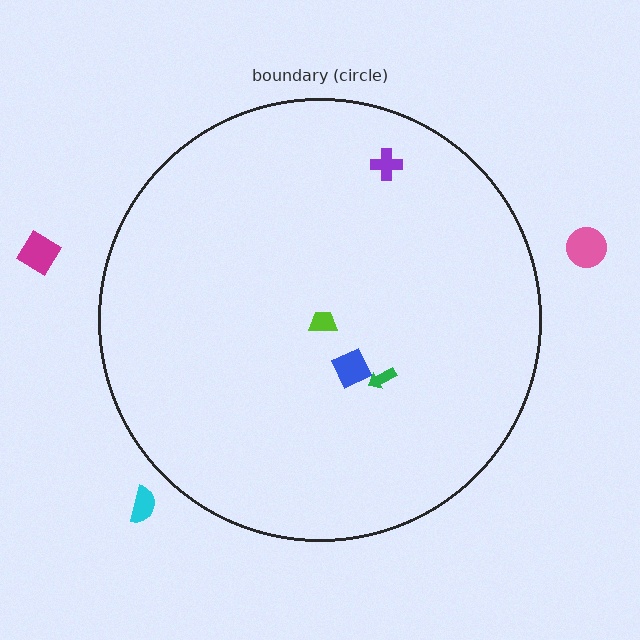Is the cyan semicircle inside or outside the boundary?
Outside.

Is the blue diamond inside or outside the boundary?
Inside.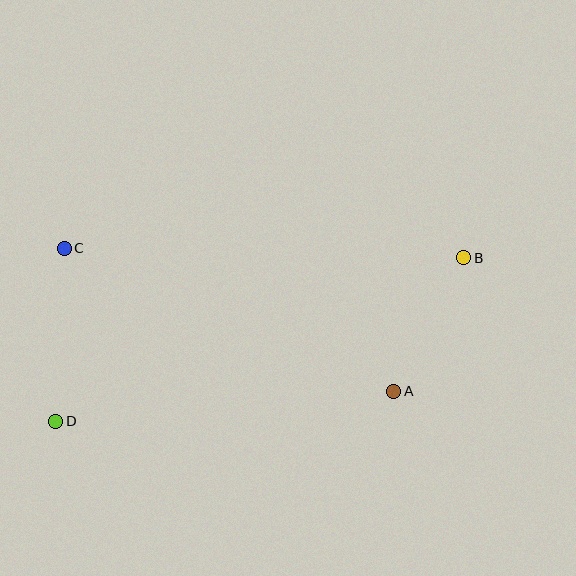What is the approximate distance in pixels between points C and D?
The distance between C and D is approximately 174 pixels.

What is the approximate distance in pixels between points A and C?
The distance between A and C is approximately 359 pixels.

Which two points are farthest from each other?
Points B and D are farthest from each other.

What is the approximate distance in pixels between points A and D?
The distance between A and D is approximately 339 pixels.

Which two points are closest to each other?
Points A and B are closest to each other.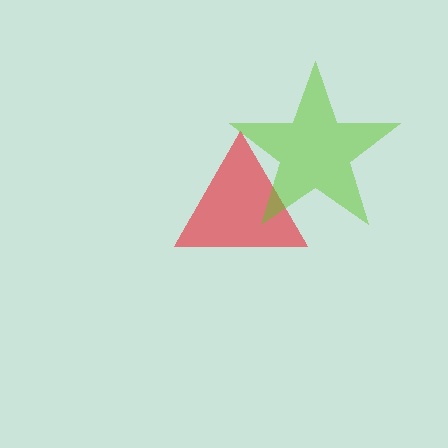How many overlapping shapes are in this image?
There are 2 overlapping shapes in the image.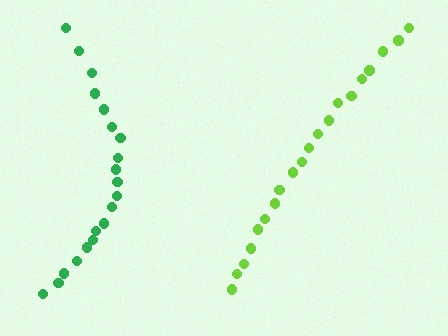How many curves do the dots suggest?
There are 2 distinct paths.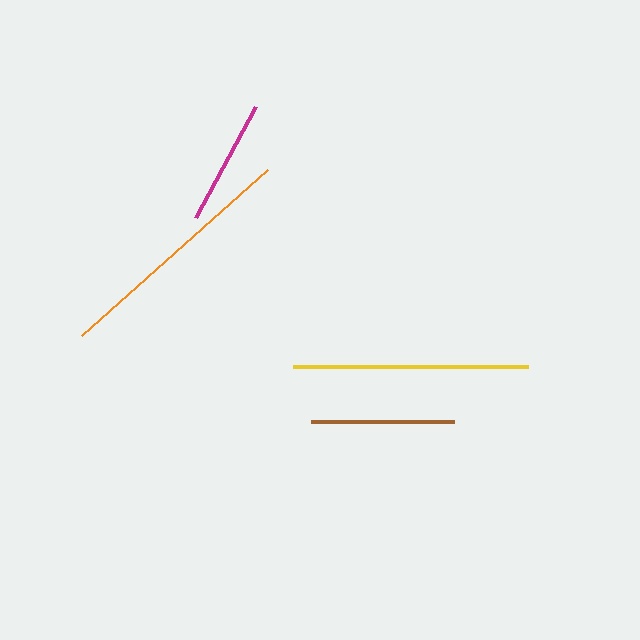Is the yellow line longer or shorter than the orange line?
The orange line is longer than the yellow line.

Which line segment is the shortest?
The magenta line is the shortest at approximately 126 pixels.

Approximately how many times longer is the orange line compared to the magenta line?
The orange line is approximately 2.0 times the length of the magenta line.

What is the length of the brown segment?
The brown segment is approximately 144 pixels long.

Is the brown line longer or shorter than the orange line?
The orange line is longer than the brown line.